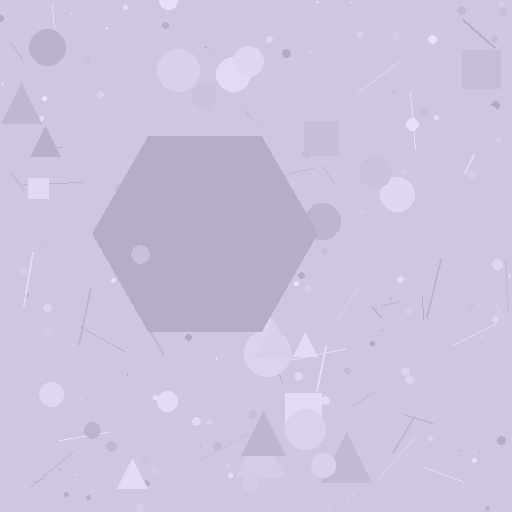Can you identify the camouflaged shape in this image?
The camouflaged shape is a hexagon.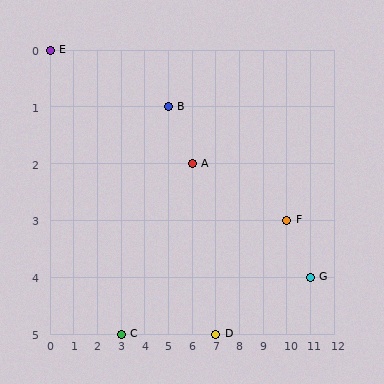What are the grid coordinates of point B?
Point B is at grid coordinates (5, 1).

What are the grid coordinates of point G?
Point G is at grid coordinates (11, 4).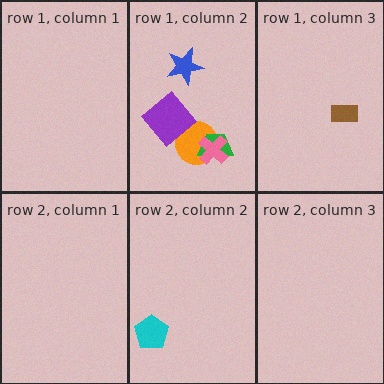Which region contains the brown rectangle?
The row 1, column 3 region.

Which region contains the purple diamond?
The row 1, column 2 region.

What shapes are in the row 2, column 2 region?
The cyan pentagon.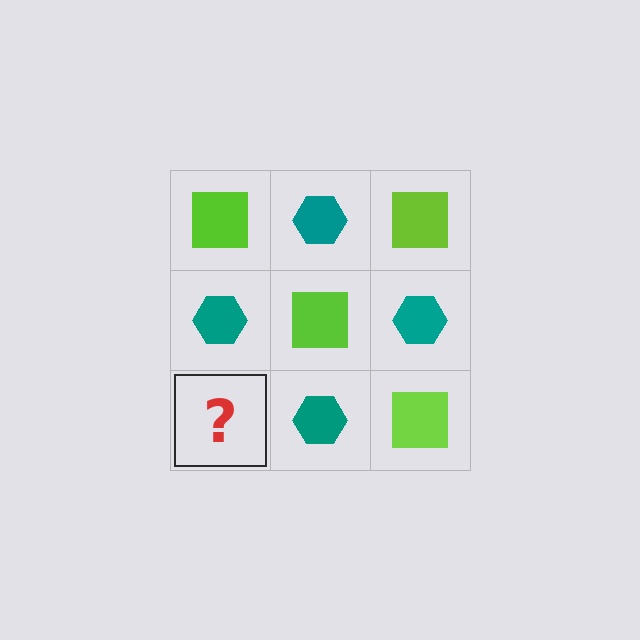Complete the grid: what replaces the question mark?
The question mark should be replaced with a lime square.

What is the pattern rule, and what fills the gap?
The rule is that it alternates lime square and teal hexagon in a checkerboard pattern. The gap should be filled with a lime square.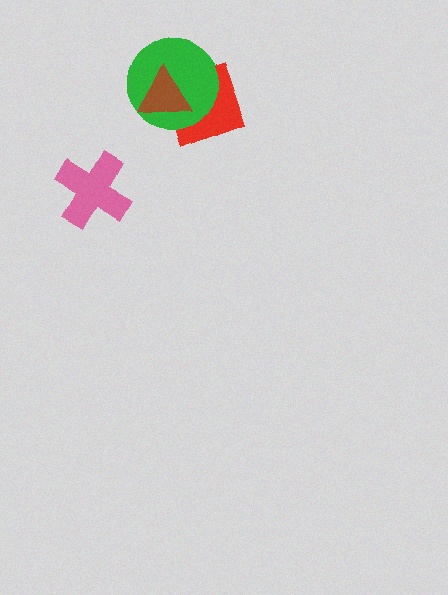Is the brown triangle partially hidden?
No, no other shape covers it.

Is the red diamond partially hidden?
Yes, it is partially covered by another shape.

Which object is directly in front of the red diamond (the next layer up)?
The green circle is directly in front of the red diamond.